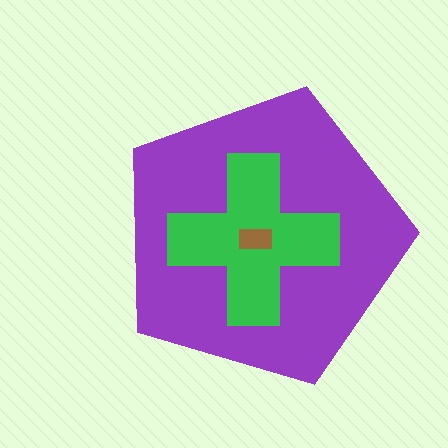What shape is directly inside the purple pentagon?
The green cross.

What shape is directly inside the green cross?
The brown rectangle.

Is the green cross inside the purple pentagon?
Yes.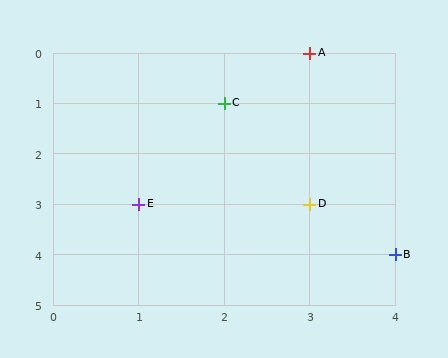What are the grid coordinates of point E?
Point E is at grid coordinates (1, 3).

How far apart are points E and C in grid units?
Points E and C are 1 column and 2 rows apart (about 2.2 grid units diagonally).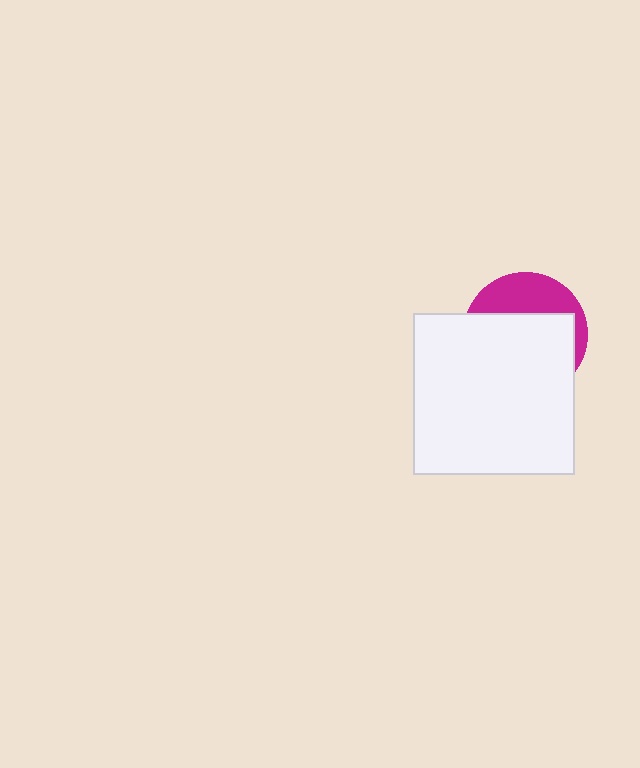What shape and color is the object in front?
The object in front is a white square.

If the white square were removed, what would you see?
You would see the complete magenta circle.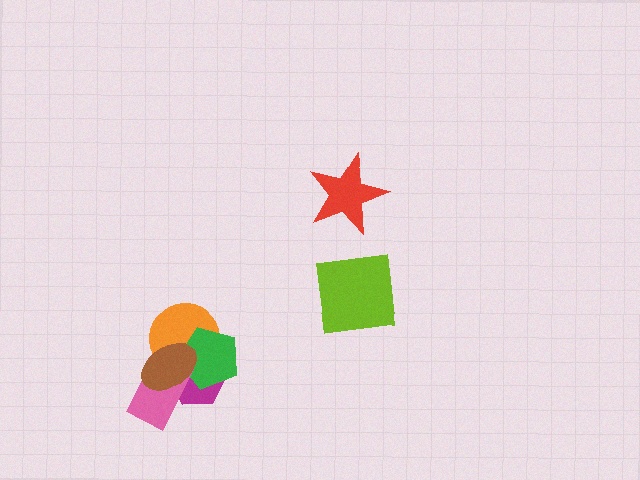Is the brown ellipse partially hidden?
No, no other shape covers it.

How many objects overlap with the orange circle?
4 objects overlap with the orange circle.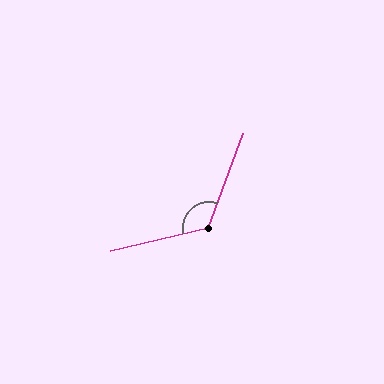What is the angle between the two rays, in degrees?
Approximately 123 degrees.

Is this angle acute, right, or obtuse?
It is obtuse.